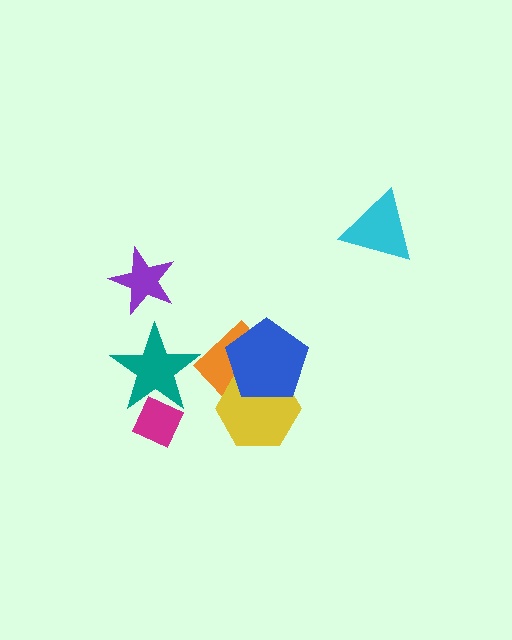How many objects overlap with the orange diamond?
2 objects overlap with the orange diamond.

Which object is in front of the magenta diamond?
The teal star is in front of the magenta diamond.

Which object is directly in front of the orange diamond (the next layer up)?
The yellow hexagon is directly in front of the orange diamond.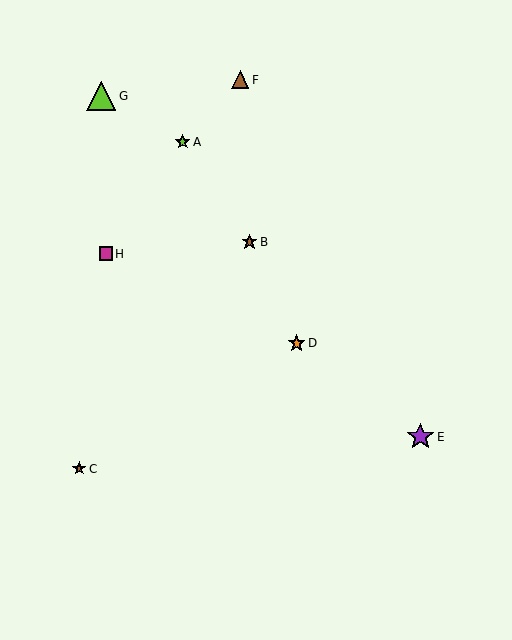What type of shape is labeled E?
Shape E is a purple star.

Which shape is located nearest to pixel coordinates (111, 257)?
The magenta square (labeled H) at (106, 254) is nearest to that location.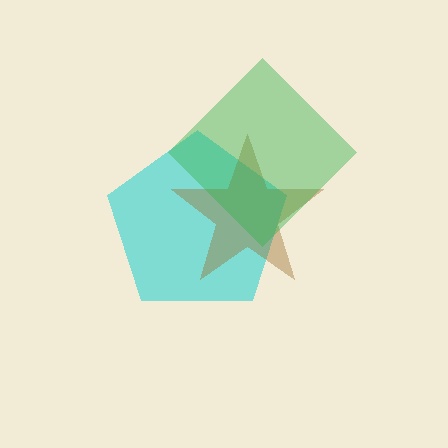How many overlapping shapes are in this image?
There are 3 overlapping shapes in the image.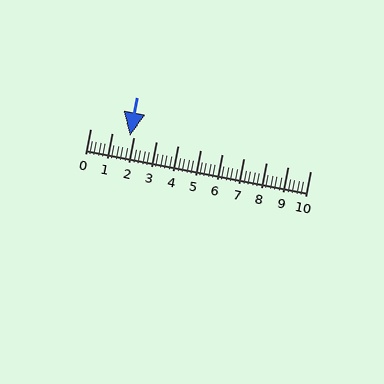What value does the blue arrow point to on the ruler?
The blue arrow points to approximately 1.8.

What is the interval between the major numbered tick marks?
The major tick marks are spaced 1 units apart.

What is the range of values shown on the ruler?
The ruler shows values from 0 to 10.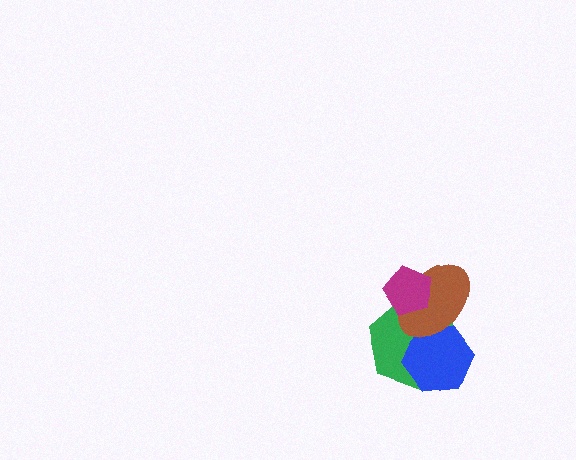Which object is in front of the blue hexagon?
The brown ellipse is in front of the blue hexagon.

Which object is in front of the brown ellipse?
The magenta pentagon is in front of the brown ellipse.